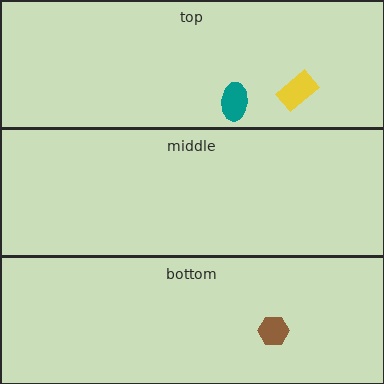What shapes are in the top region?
The yellow rectangle, the teal ellipse.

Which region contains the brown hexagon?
The bottom region.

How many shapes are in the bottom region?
1.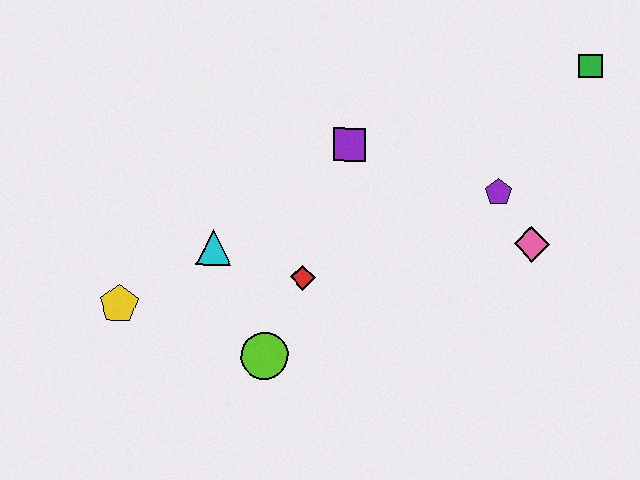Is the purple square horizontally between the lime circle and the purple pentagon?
Yes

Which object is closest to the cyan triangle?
The red diamond is closest to the cyan triangle.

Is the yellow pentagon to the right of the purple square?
No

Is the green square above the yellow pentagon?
Yes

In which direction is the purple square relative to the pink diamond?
The purple square is to the left of the pink diamond.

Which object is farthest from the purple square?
The yellow pentagon is farthest from the purple square.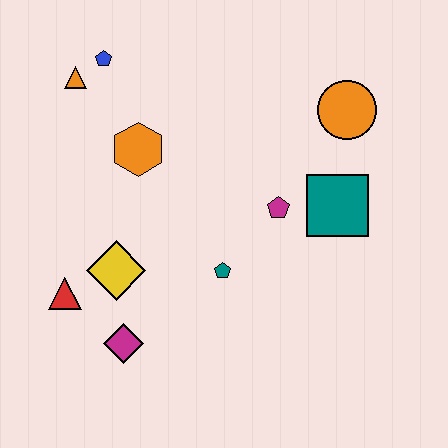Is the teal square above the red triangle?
Yes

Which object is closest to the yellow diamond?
The red triangle is closest to the yellow diamond.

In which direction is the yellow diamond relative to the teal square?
The yellow diamond is to the left of the teal square.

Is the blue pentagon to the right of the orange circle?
No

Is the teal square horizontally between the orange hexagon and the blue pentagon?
No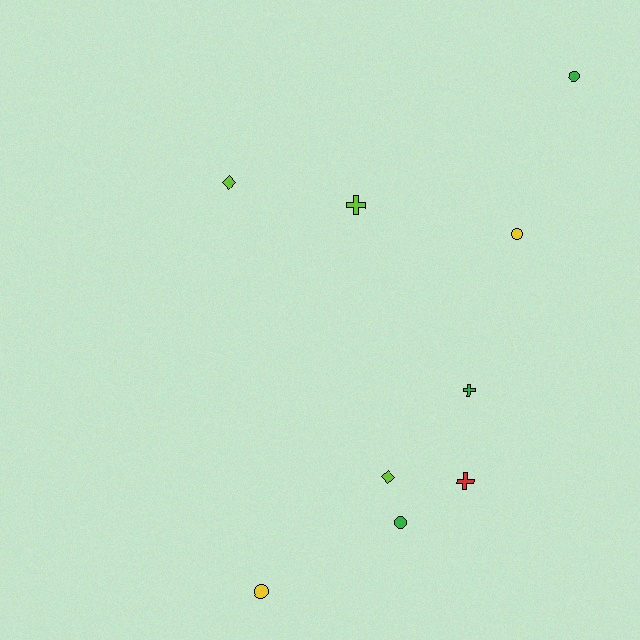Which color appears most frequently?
Green, with 3 objects.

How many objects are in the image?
There are 9 objects.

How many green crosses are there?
There is 1 green cross.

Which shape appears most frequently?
Circle, with 4 objects.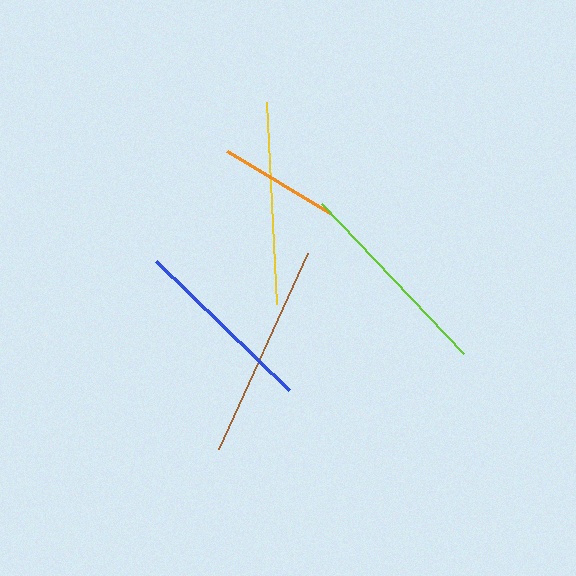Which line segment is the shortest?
The orange line is the shortest at approximately 120 pixels.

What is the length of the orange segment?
The orange segment is approximately 120 pixels long.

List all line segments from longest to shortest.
From longest to shortest: brown, lime, yellow, blue, orange.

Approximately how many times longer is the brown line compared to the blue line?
The brown line is approximately 1.2 times the length of the blue line.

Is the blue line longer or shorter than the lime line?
The lime line is longer than the blue line.